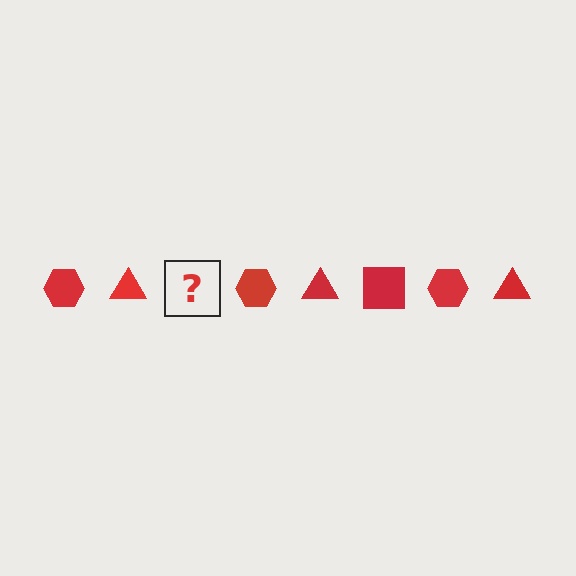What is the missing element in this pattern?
The missing element is a red square.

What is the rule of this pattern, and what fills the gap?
The rule is that the pattern cycles through hexagon, triangle, square shapes in red. The gap should be filled with a red square.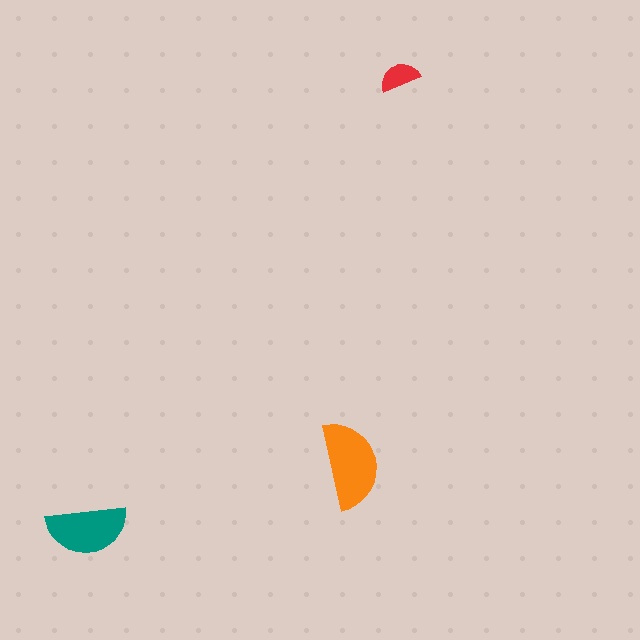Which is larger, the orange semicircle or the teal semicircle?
The orange one.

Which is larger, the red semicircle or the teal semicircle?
The teal one.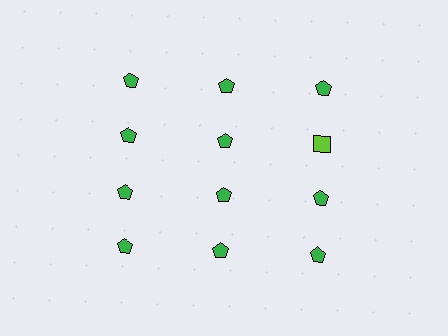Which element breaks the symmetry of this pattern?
The lime square in the second row, center column breaks the symmetry. All other shapes are green pentagons.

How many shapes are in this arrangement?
There are 12 shapes arranged in a grid pattern.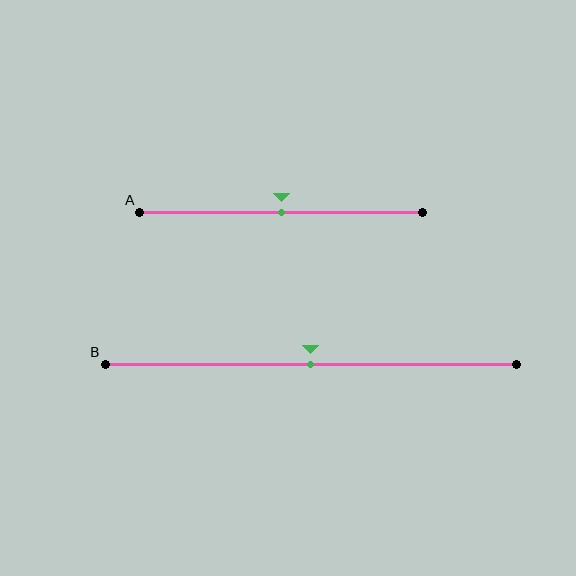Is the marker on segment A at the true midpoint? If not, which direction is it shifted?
Yes, the marker on segment A is at the true midpoint.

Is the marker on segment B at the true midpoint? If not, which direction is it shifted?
Yes, the marker on segment B is at the true midpoint.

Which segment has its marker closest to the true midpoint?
Segment A has its marker closest to the true midpoint.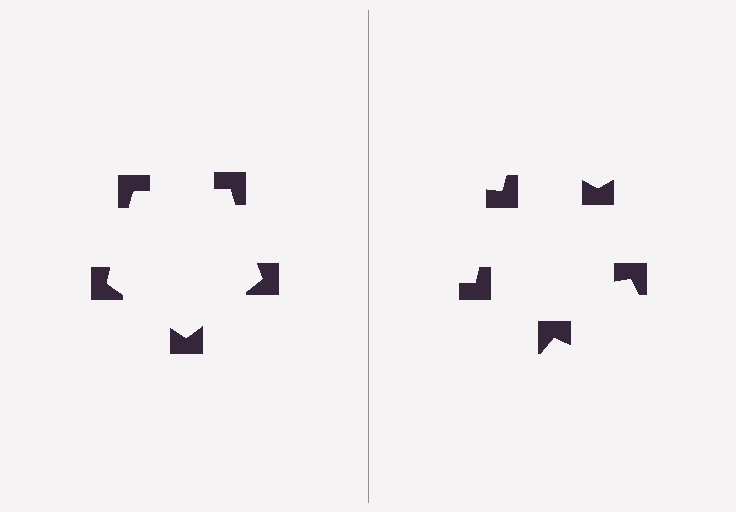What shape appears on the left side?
An illusory pentagon.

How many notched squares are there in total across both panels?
10 — 5 on each side.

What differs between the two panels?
The notched squares are positioned identically on both sides; only the wedge orientations differ. On the left they align to a pentagon; on the right they are misaligned.